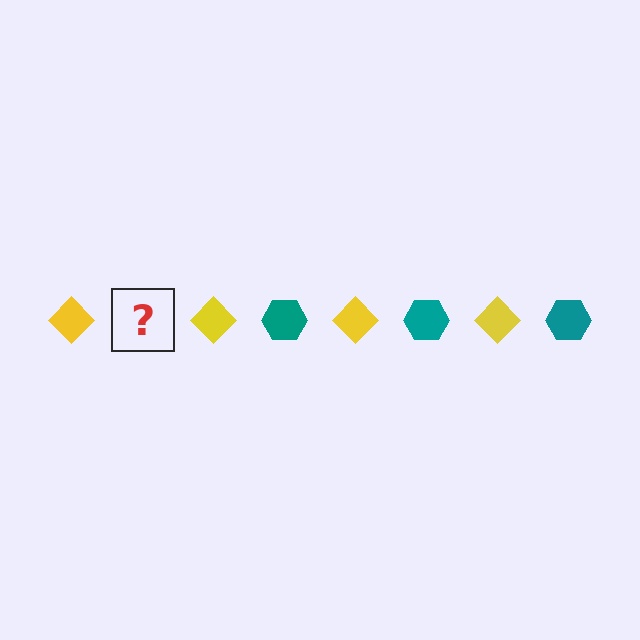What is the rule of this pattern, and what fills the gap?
The rule is that the pattern alternates between yellow diamond and teal hexagon. The gap should be filled with a teal hexagon.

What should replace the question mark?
The question mark should be replaced with a teal hexagon.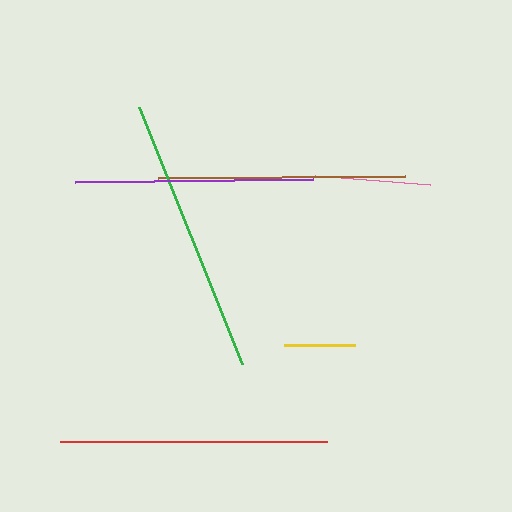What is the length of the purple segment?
The purple segment is approximately 239 pixels long.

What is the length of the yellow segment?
The yellow segment is approximately 71 pixels long.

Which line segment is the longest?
The green line is the longest at approximately 277 pixels.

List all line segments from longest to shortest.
From longest to shortest: green, red, brown, purple, pink, yellow.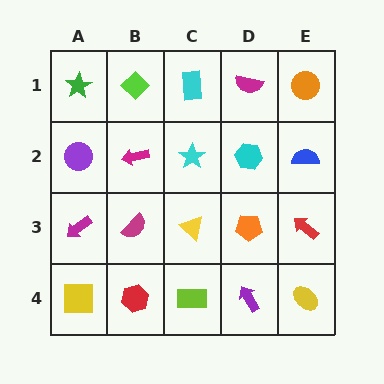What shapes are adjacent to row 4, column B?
A magenta semicircle (row 3, column B), a yellow square (row 4, column A), a lime rectangle (row 4, column C).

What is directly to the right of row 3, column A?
A magenta semicircle.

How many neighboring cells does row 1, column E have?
2.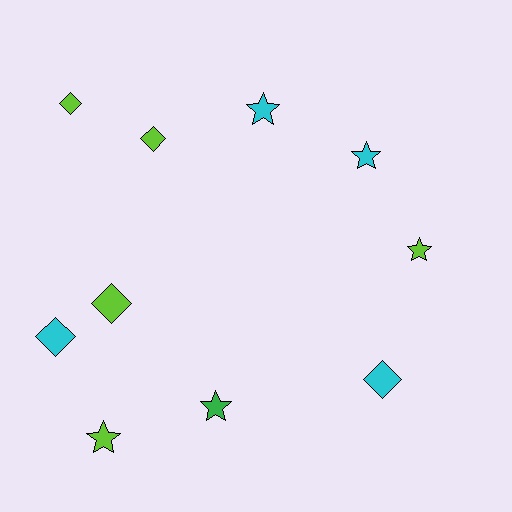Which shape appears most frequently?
Star, with 5 objects.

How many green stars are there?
There is 1 green star.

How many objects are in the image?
There are 10 objects.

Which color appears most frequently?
Lime, with 5 objects.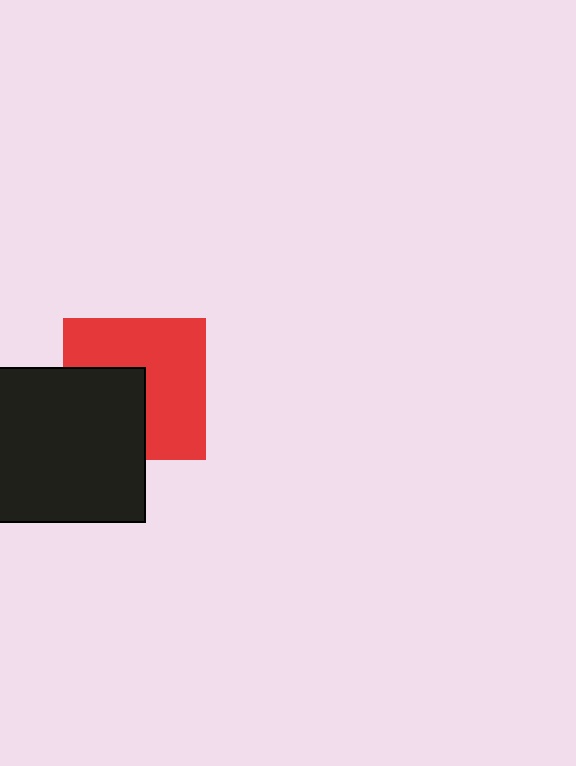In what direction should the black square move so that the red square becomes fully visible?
The black square should move toward the lower-left. That is the shortest direction to clear the overlap and leave the red square fully visible.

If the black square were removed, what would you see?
You would see the complete red square.